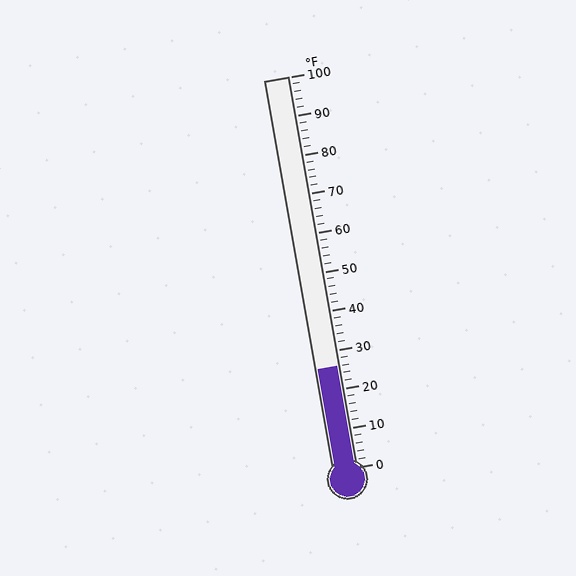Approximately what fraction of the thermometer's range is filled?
The thermometer is filled to approximately 25% of its range.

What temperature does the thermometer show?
The thermometer shows approximately 26°F.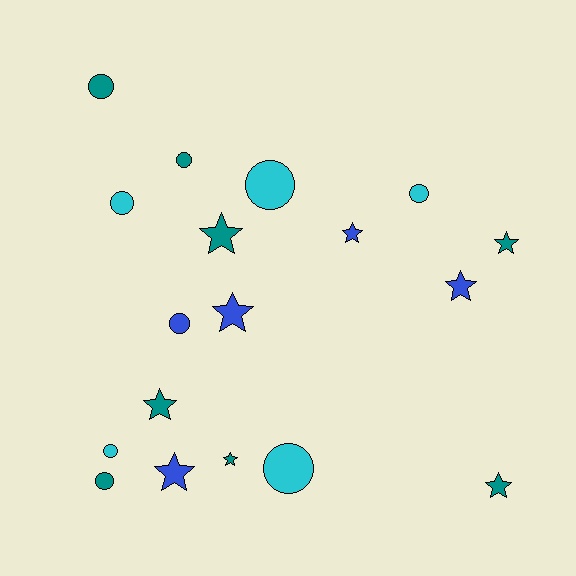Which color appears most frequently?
Teal, with 8 objects.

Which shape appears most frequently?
Star, with 9 objects.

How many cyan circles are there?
There are 5 cyan circles.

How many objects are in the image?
There are 18 objects.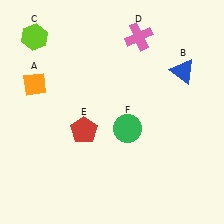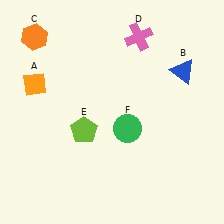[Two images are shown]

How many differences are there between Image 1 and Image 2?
There are 2 differences between the two images.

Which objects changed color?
C changed from lime to orange. E changed from red to lime.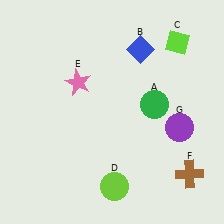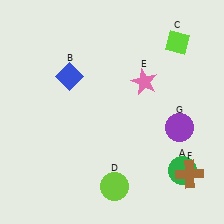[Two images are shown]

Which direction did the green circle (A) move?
The green circle (A) moved down.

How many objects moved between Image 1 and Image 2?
3 objects moved between the two images.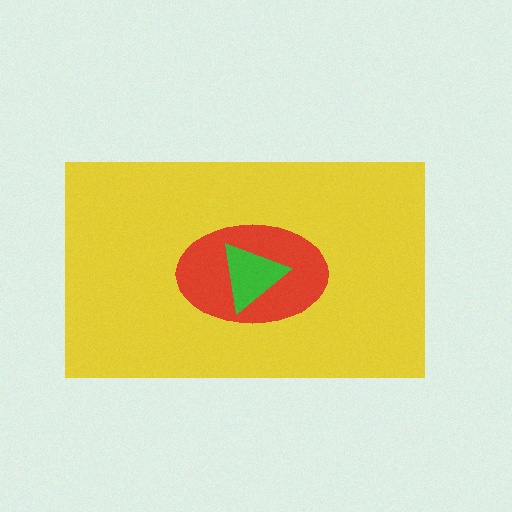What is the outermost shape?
The yellow rectangle.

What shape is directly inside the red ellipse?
The green triangle.